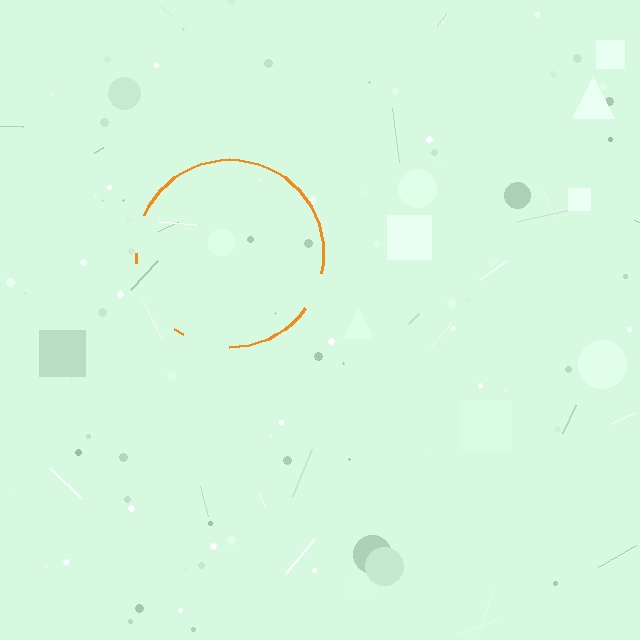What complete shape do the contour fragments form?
The contour fragments form a circle.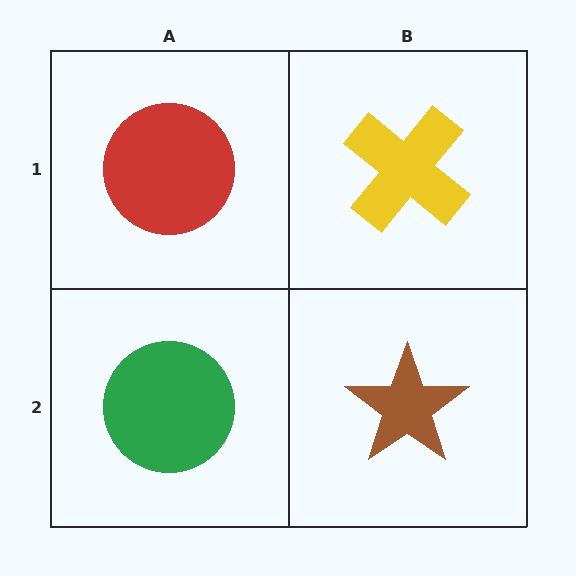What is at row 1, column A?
A red circle.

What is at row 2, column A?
A green circle.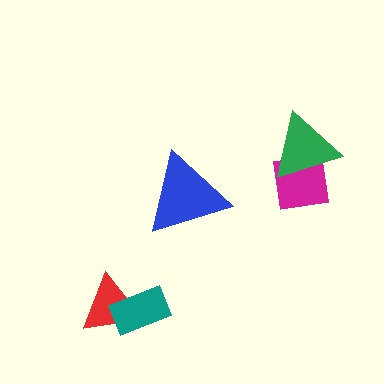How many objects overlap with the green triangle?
1 object overlaps with the green triangle.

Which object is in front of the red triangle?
The teal rectangle is in front of the red triangle.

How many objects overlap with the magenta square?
1 object overlaps with the magenta square.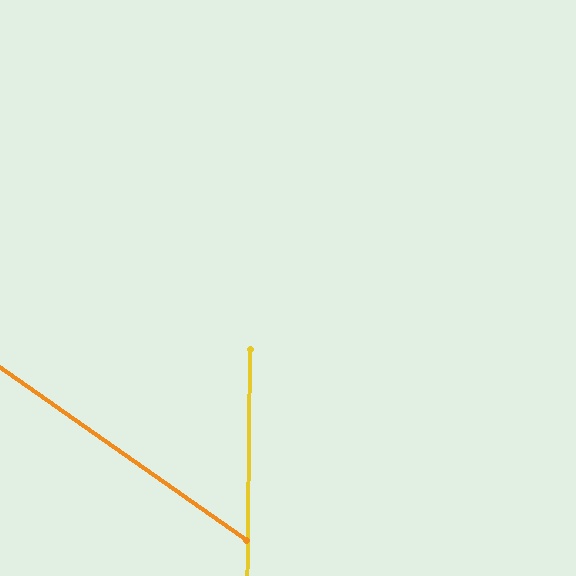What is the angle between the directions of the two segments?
Approximately 56 degrees.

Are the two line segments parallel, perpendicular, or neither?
Neither parallel nor perpendicular — they differ by about 56°.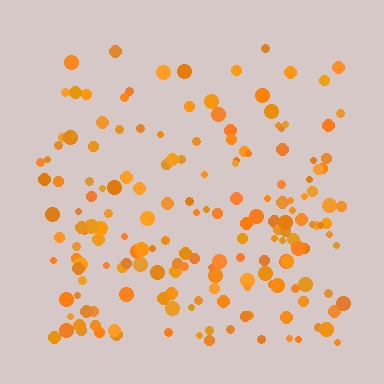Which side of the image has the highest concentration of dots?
The bottom.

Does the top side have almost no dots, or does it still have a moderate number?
Still a moderate number, just noticeably fewer than the bottom.